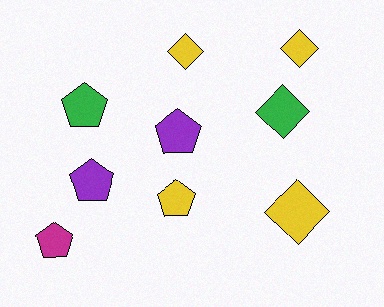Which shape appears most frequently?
Pentagon, with 5 objects.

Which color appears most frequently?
Yellow, with 4 objects.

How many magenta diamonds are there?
There are no magenta diamonds.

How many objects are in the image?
There are 9 objects.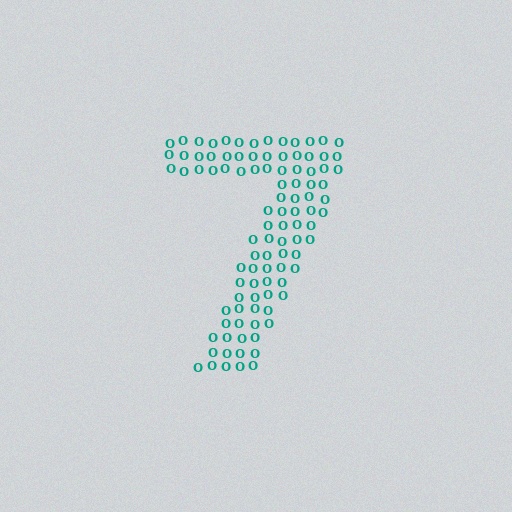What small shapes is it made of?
It is made of small letter O's.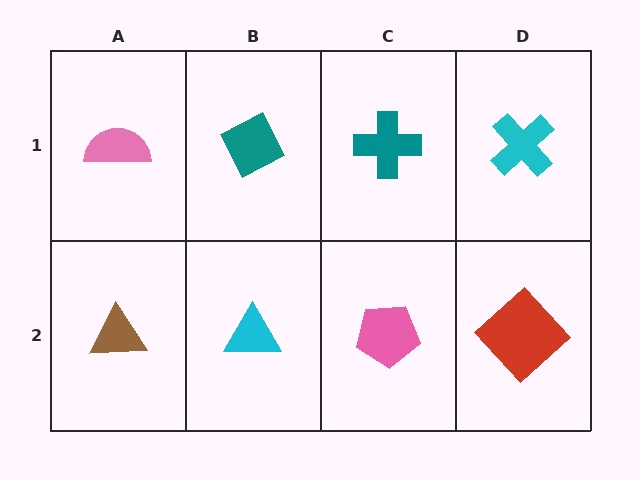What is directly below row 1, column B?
A cyan triangle.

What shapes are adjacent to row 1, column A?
A brown triangle (row 2, column A), a teal diamond (row 1, column B).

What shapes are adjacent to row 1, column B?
A cyan triangle (row 2, column B), a pink semicircle (row 1, column A), a teal cross (row 1, column C).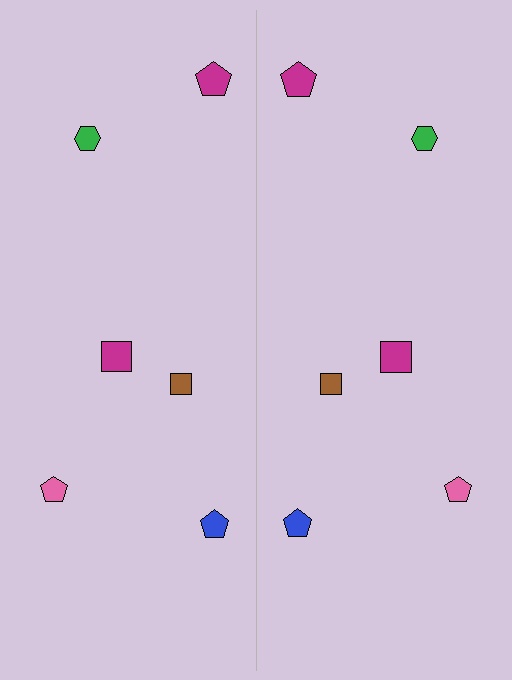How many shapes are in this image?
There are 12 shapes in this image.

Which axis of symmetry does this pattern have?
The pattern has a vertical axis of symmetry running through the center of the image.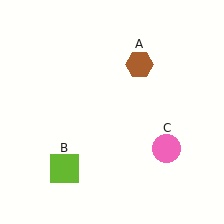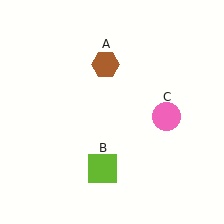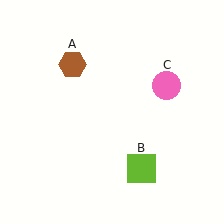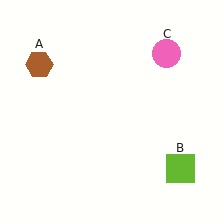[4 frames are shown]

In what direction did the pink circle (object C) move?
The pink circle (object C) moved up.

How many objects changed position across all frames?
3 objects changed position: brown hexagon (object A), lime square (object B), pink circle (object C).